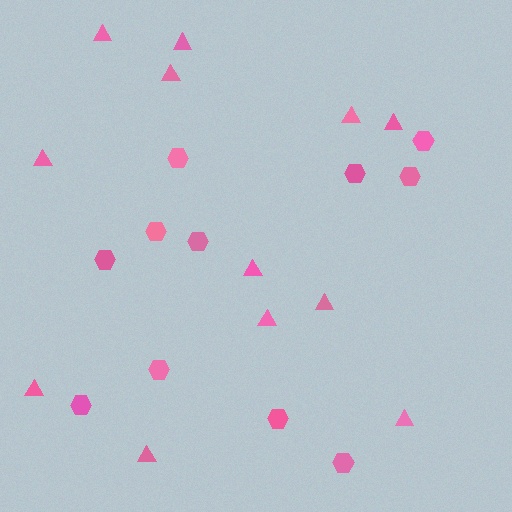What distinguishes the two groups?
There are 2 groups: one group of triangles (12) and one group of hexagons (11).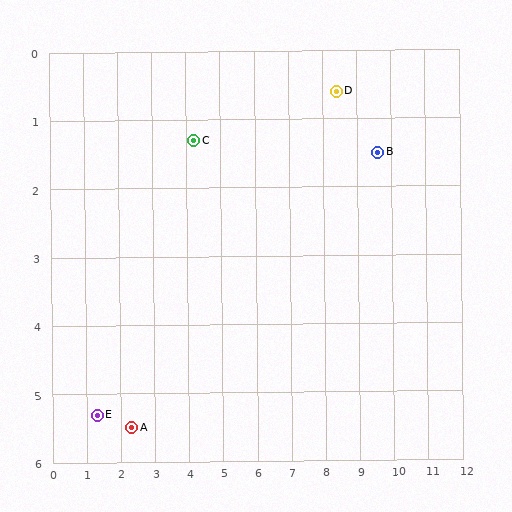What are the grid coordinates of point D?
Point D is at approximately (8.4, 0.6).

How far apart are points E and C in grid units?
Points E and C are about 4.9 grid units apart.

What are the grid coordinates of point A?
Point A is at approximately (2.3, 5.5).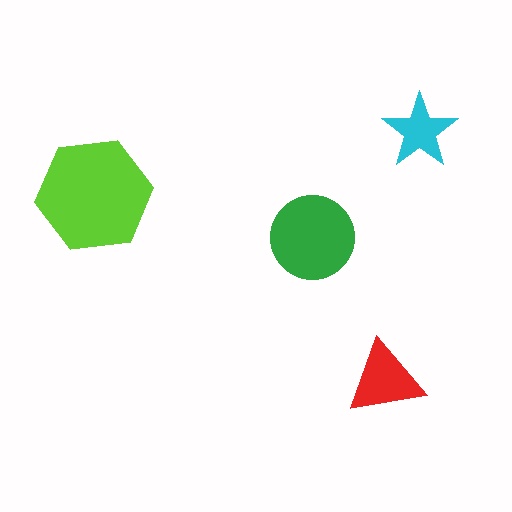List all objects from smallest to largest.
The cyan star, the red triangle, the green circle, the lime hexagon.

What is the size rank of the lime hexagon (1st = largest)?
1st.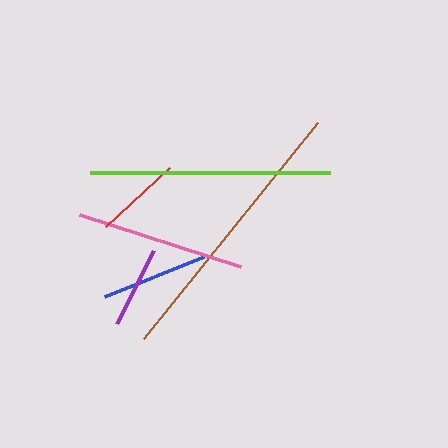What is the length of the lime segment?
The lime segment is approximately 239 pixels long.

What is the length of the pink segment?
The pink segment is approximately 169 pixels long.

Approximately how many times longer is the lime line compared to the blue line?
The lime line is approximately 2.2 times the length of the blue line.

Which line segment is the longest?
The brown line is the longest at approximately 278 pixels.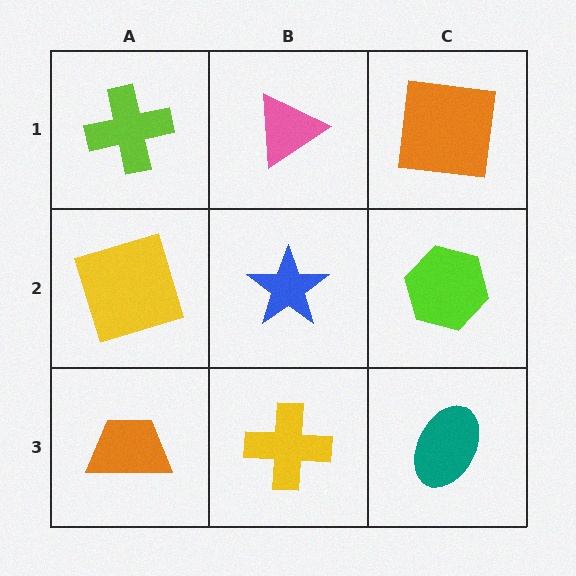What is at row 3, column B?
A yellow cross.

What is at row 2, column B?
A blue star.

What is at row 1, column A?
A lime cross.